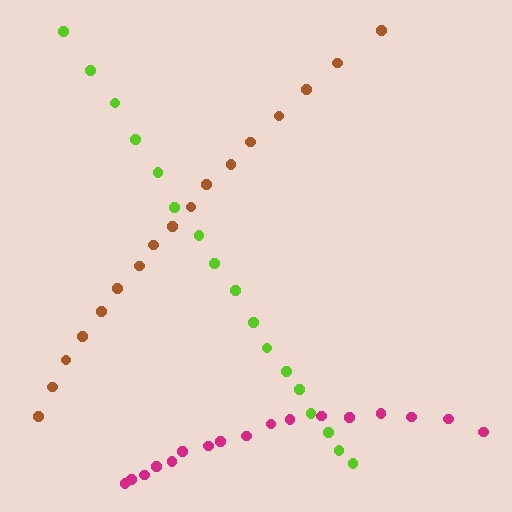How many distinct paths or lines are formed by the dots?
There are 3 distinct paths.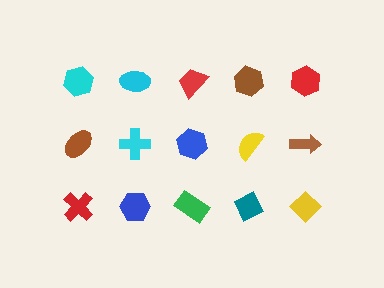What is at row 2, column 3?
A blue hexagon.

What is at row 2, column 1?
A brown ellipse.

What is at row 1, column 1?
A cyan hexagon.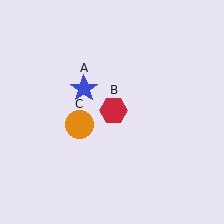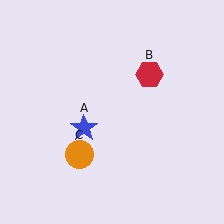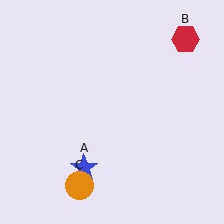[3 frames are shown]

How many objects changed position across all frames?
3 objects changed position: blue star (object A), red hexagon (object B), orange circle (object C).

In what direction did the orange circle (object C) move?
The orange circle (object C) moved down.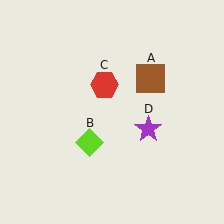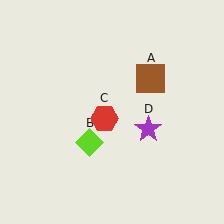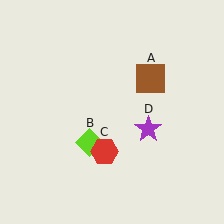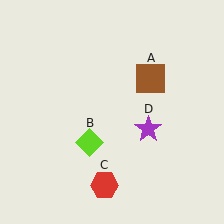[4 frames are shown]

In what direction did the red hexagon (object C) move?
The red hexagon (object C) moved down.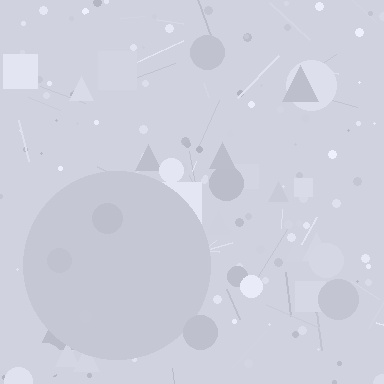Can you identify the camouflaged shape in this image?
The camouflaged shape is a circle.